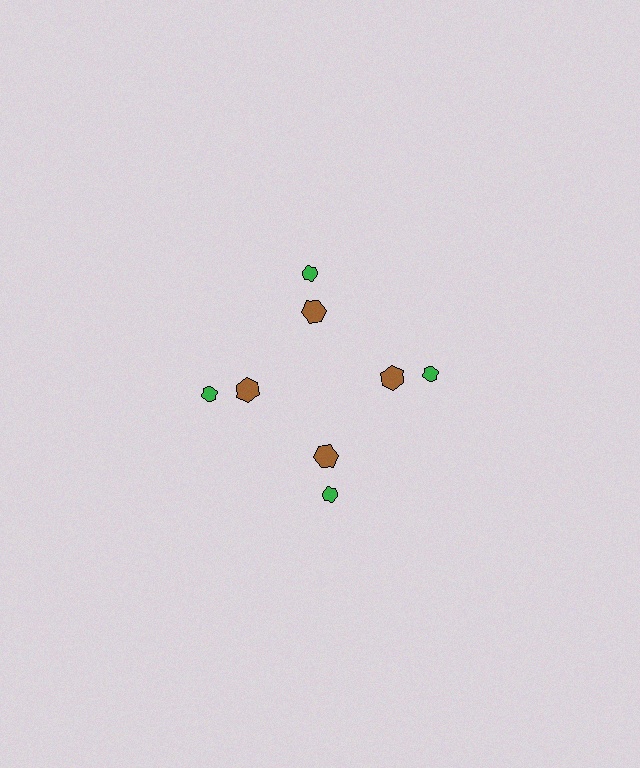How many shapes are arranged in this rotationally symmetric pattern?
There are 8 shapes, arranged in 4 groups of 2.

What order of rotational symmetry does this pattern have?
This pattern has 4-fold rotational symmetry.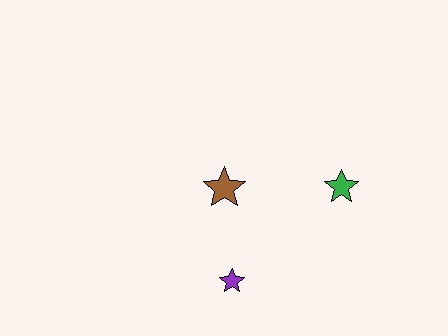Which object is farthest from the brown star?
The green star is farthest from the brown star.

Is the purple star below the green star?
Yes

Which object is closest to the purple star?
The brown star is closest to the purple star.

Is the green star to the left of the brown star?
No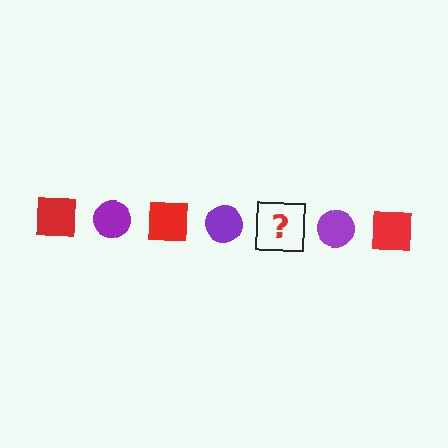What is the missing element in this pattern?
The missing element is a red square.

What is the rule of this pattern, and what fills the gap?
The rule is that the pattern alternates between red square and purple circle. The gap should be filled with a red square.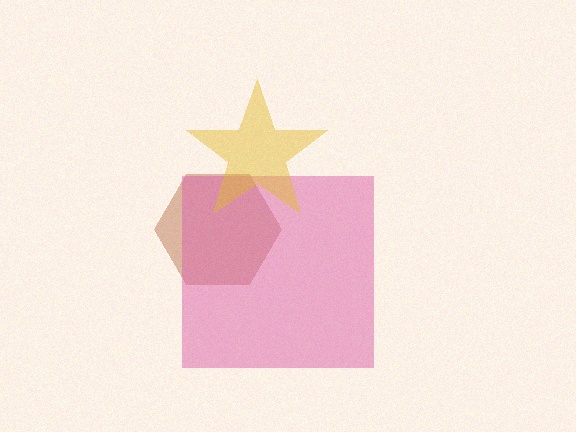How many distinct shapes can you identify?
There are 3 distinct shapes: a brown hexagon, a pink square, a yellow star.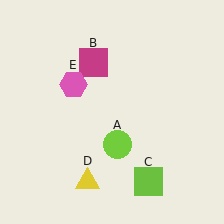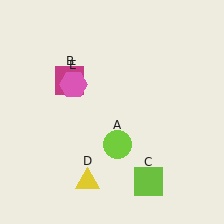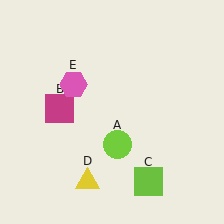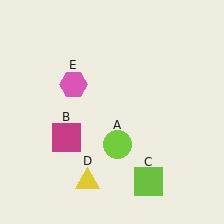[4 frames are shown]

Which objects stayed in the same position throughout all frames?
Lime circle (object A) and lime square (object C) and yellow triangle (object D) and pink hexagon (object E) remained stationary.